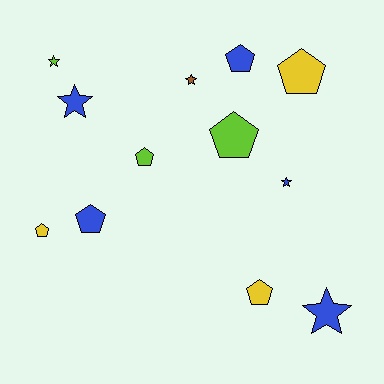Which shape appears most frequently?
Pentagon, with 7 objects.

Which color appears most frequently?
Blue, with 5 objects.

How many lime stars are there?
There is 1 lime star.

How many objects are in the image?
There are 12 objects.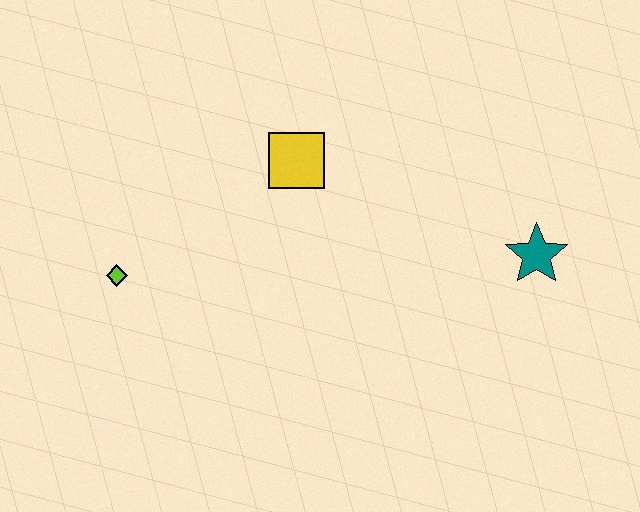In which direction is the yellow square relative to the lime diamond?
The yellow square is to the right of the lime diamond.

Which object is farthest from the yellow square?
The teal star is farthest from the yellow square.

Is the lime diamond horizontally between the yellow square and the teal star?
No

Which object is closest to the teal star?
The yellow square is closest to the teal star.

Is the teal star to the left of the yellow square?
No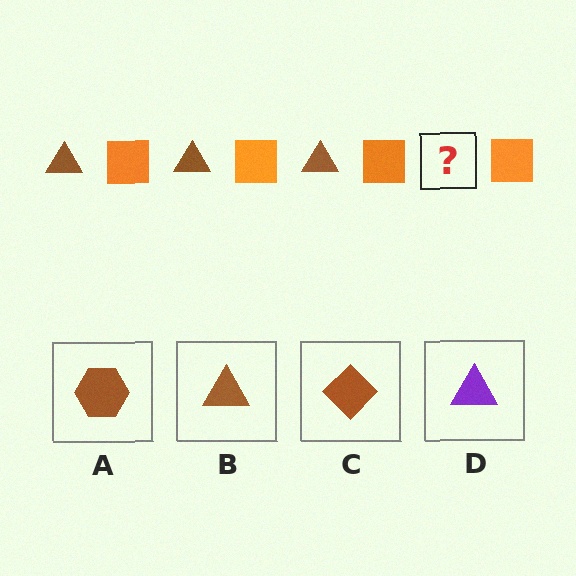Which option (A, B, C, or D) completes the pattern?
B.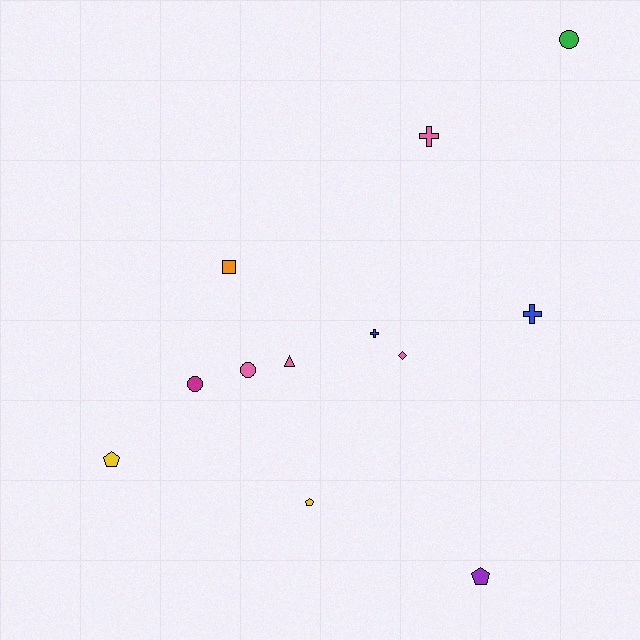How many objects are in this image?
There are 12 objects.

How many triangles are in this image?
There is 1 triangle.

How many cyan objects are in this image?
There are no cyan objects.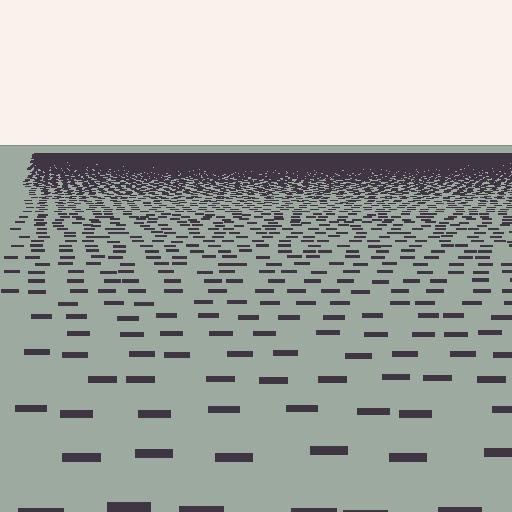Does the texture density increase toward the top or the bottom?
Density increases toward the top.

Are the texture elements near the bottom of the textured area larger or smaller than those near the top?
Larger. Near the bottom, elements are closer to the viewer and appear at a bigger on-screen size.